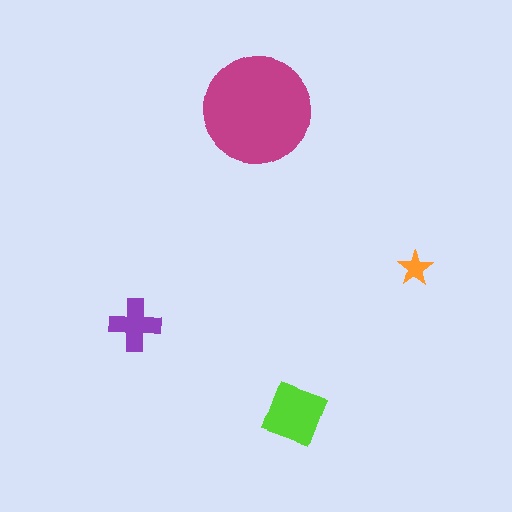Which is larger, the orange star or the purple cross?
The purple cross.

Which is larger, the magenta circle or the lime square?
The magenta circle.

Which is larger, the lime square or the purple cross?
The lime square.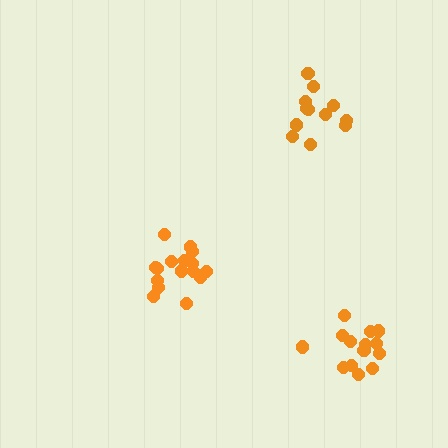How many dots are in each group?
Group 1: 15 dots, Group 2: 16 dots, Group 3: 12 dots (43 total).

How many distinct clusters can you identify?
There are 3 distinct clusters.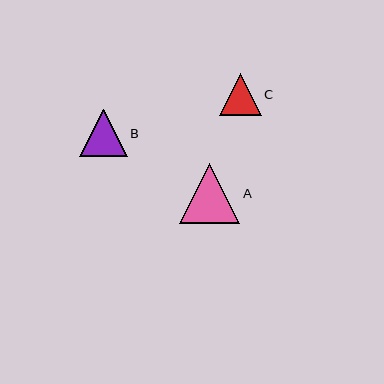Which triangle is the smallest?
Triangle C is the smallest with a size of approximately 42 pixels.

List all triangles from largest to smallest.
From largest to smallest: A, B, C.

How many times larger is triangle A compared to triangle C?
Triangle A is approximately 1.5 times the size of triangle C.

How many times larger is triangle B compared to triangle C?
Triangle B is approximately 1.1 times the size of triangle C.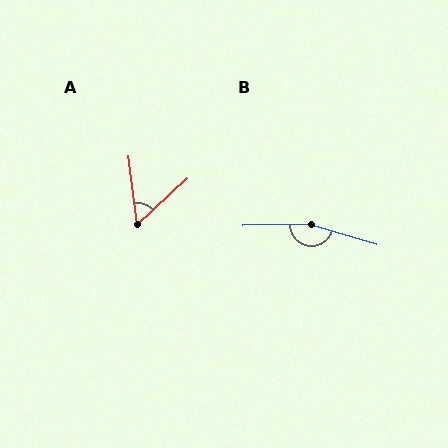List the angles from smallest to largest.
A (55°), B (163°).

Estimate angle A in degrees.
Approximately 55 degrees.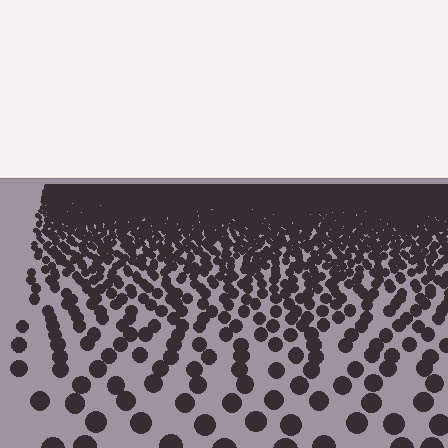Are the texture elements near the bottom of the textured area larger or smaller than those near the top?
Larger. Near the bottom, elements are closer to the viewer and appear at a bigger on-screen size.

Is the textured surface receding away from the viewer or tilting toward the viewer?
The surface is receding away from the viewer. Texture elements get smaller and denser toward the top.